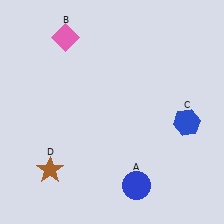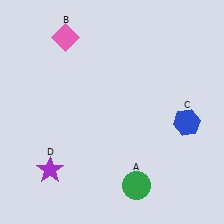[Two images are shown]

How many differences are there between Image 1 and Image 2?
There are 2 differences between the two images.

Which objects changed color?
A changed from blue to green. D changed from brown to purple.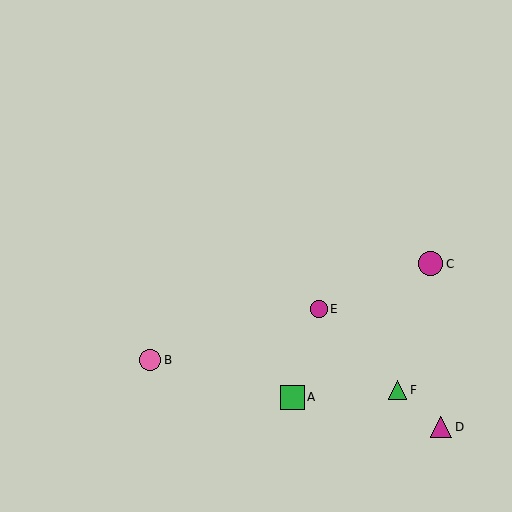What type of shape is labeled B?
Shape B is a pink circle.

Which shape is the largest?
The magenta circle (labeled C) is the largest.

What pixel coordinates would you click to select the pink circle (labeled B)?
Click at (150, 360) to select the pink circle B.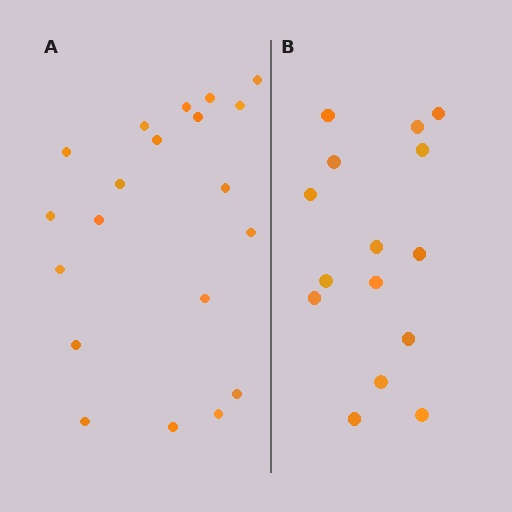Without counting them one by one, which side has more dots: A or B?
Region A (the left region) has more dots.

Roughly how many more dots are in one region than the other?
Region A has about 5 more dots than region B.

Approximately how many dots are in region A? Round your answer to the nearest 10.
About 20 dots.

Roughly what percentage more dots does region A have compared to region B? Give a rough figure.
About 35% more.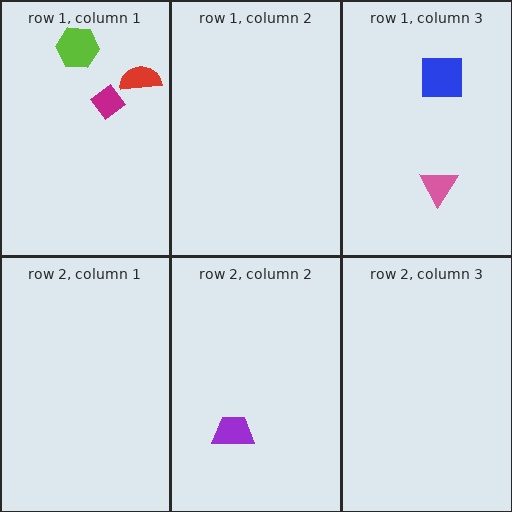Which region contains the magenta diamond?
The row 1, column 1 region.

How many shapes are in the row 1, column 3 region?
2.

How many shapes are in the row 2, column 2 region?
1.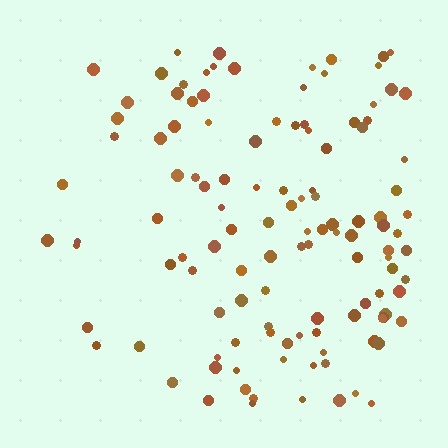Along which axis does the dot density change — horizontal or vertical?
Horizontal.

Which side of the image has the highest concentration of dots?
The right.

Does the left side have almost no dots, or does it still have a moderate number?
Still a moderate number, just noticeably fewer than the right.